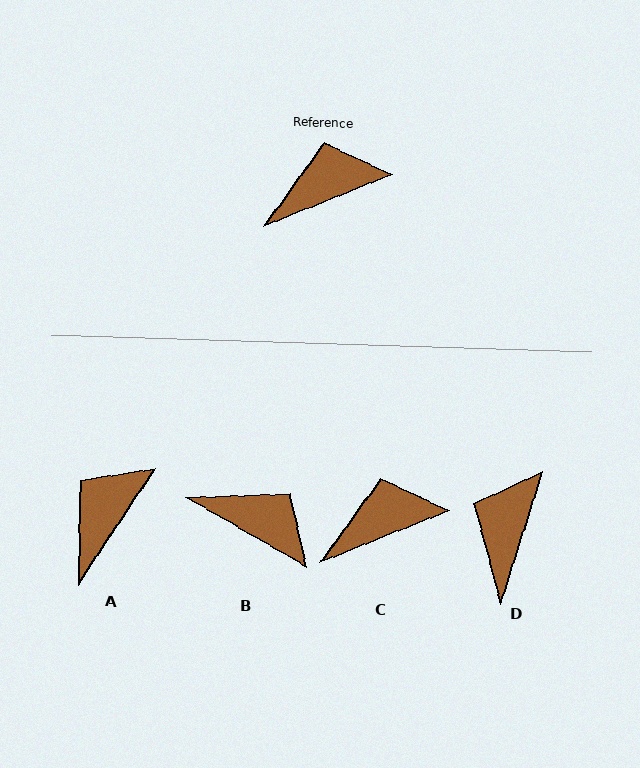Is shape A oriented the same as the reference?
No, it is off by about 34 degrees.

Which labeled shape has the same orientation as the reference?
C.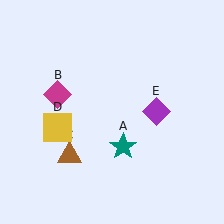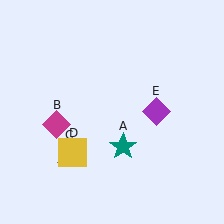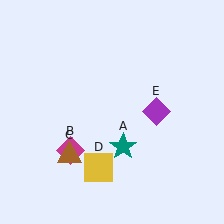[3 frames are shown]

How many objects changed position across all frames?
2 objects changed position: magenta diamond (object B), yellow square (object D).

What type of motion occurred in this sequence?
The magenta diamond (object B), yellow square (object D) rotated counterclockwise around the center of the scene.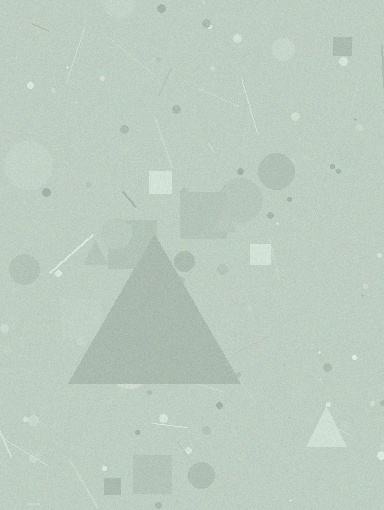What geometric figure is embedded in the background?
A triangle is embedded in the background.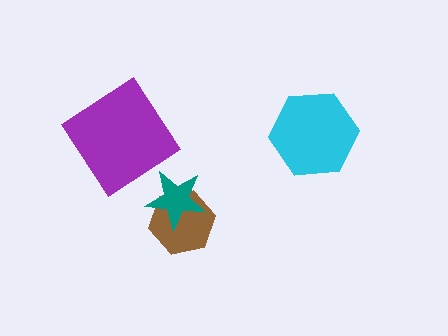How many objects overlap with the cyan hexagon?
0 objects overlap with the cyan hexagon.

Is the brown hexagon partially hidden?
Yes, it is partially covered by another shape.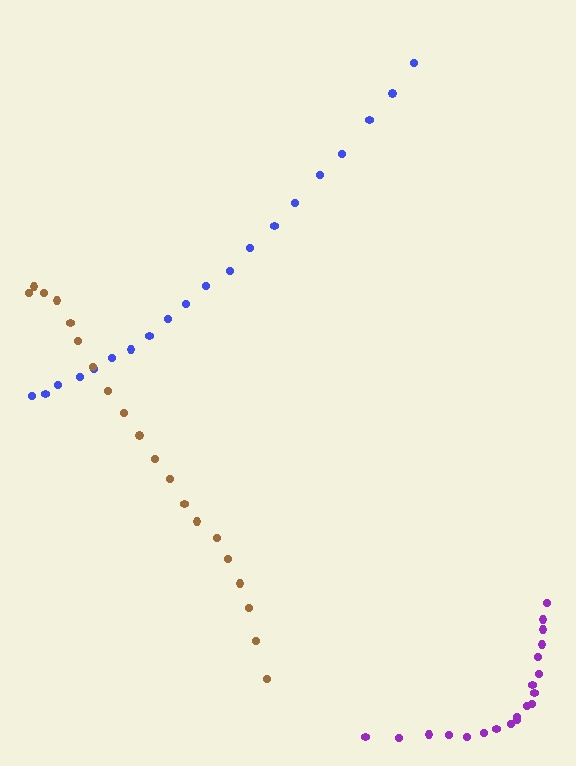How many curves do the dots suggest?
There are 3 distinct paths.